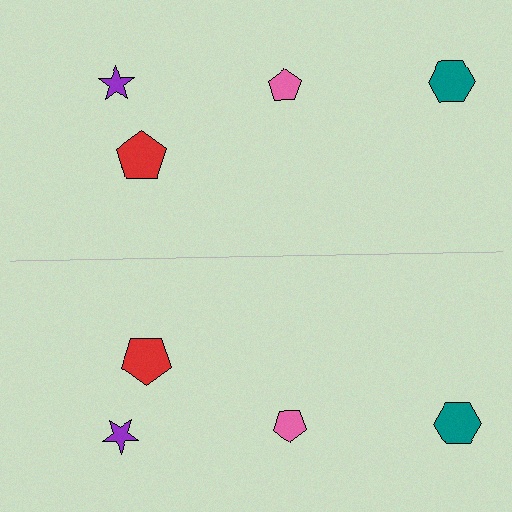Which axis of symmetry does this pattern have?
The pattern has a horizontal axis of symmetry running through the center of the image.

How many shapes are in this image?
There are 8 shapes in this image.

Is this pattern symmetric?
Yes, this pattern has bilateral (reflection) symmetry.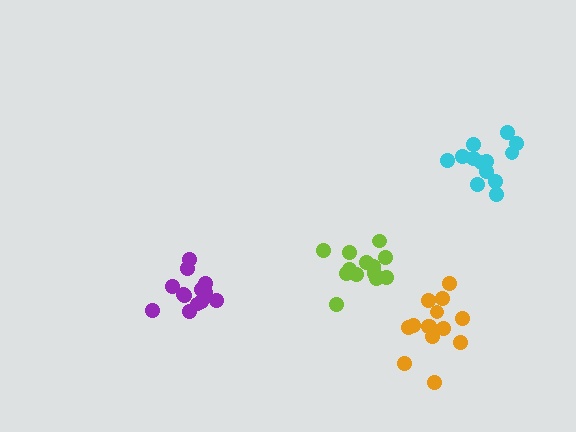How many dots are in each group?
Group 1: 13 dots, Group 2: 13 dots, Group 3: 15 dots, Group 4: 13 dots (54 total).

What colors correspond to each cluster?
The clusters are colored: cyan, purple, orange, lime.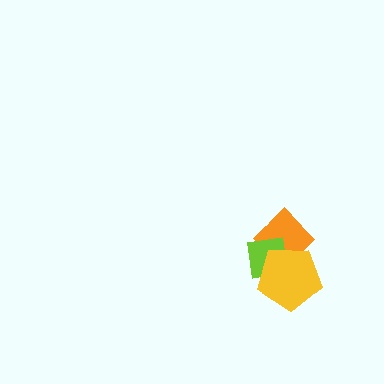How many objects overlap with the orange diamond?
2 objects overlap with the orange diamond.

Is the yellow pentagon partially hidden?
No, no other shape covers it.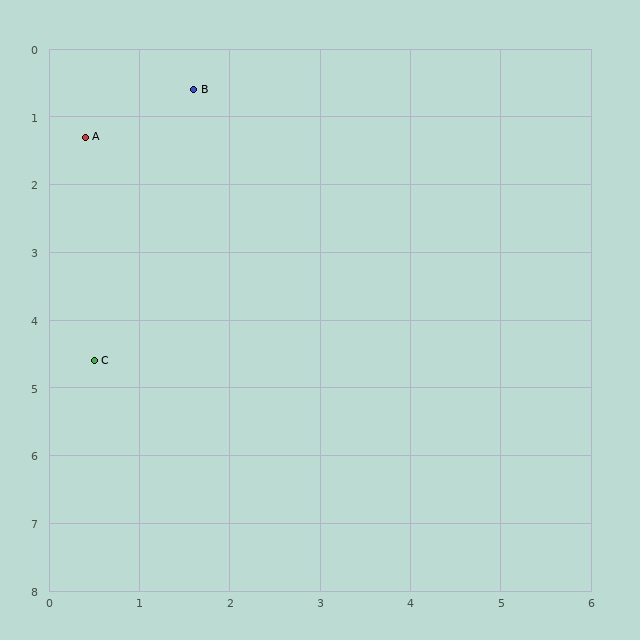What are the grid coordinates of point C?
Point C is at approximately (0.5, 4.6).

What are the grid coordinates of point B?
Point B is at approximately (1.6, 0.6).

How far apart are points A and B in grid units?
Points A and B are about 1.4 grid units apart.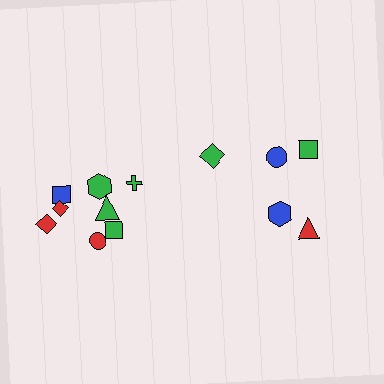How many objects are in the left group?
There are 8 objects.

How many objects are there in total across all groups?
There are 13 objects.